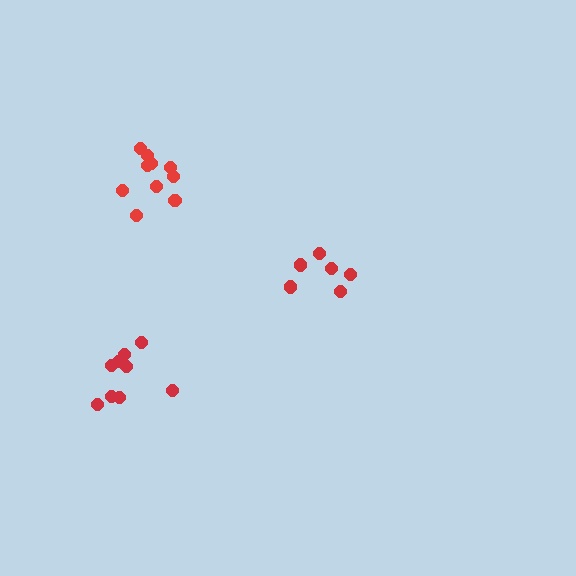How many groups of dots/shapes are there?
There are 3 groups.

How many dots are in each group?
Group 1: 6 dots, Group 2: 9 dots, Group 3: 10 dots (25 total).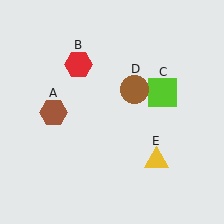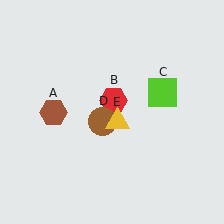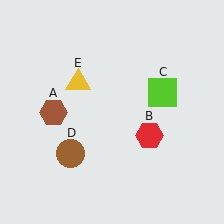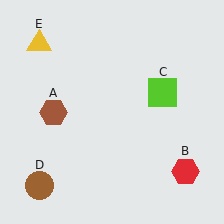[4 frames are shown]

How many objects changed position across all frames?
3 objects changed position: red hexagon (object B), brown circle (object D), yellow triangle (object E).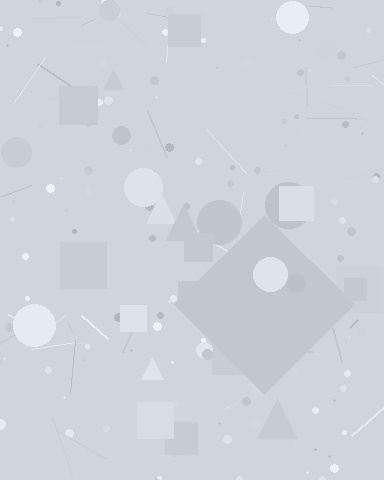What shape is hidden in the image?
A diamond is hidden in the image.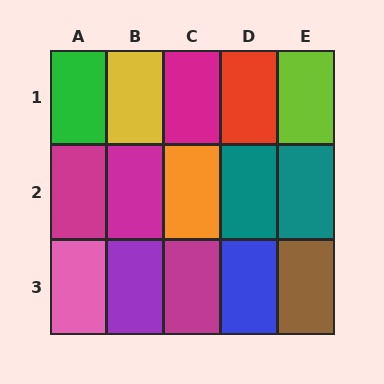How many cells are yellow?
1 cell is yellow.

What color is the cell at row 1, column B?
Yellow.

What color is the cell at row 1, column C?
Magenta.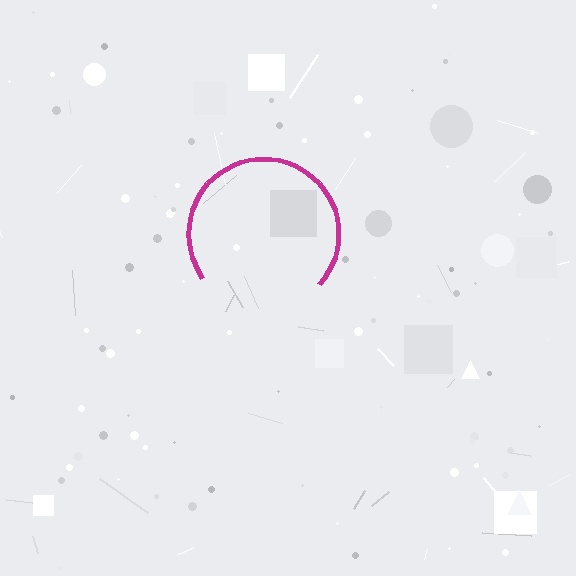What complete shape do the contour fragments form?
The contour fragments form a circle.